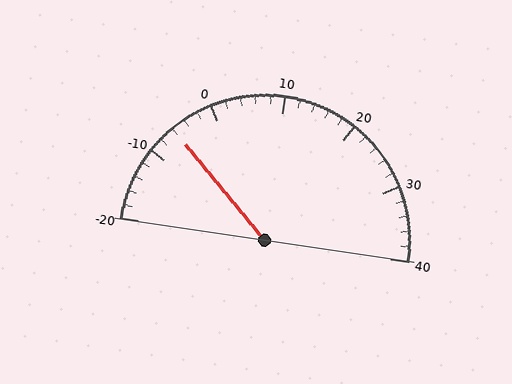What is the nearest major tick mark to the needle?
The nearest major tick mark is -10.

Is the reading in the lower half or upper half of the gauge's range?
The reading is in the lower half of the range (-20 to 40).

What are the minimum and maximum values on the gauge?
The gauge ranges from -20 to 40.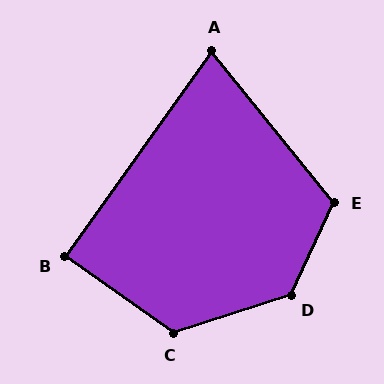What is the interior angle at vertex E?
Approximately 116 degrees (obtuse).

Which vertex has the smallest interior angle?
A, at approximately 74 degrees.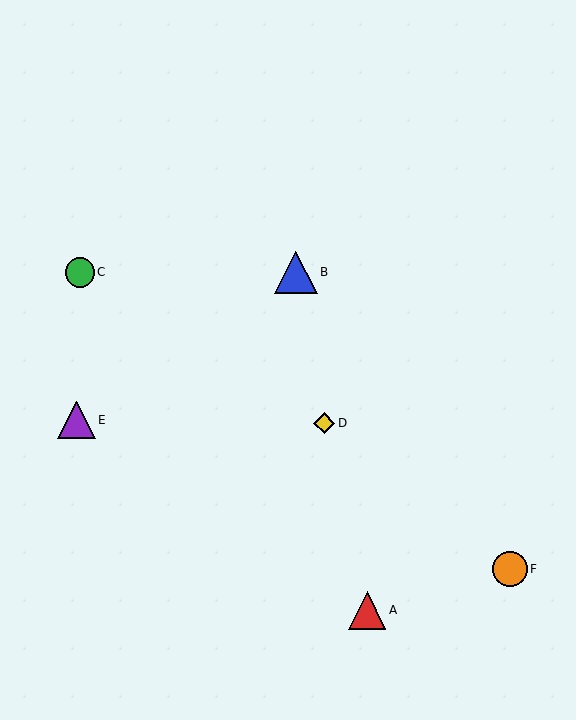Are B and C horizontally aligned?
Yes, both are at y≈272.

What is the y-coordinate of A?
Object A is at y≈610.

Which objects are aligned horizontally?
Objects B, C are aligned horizontally.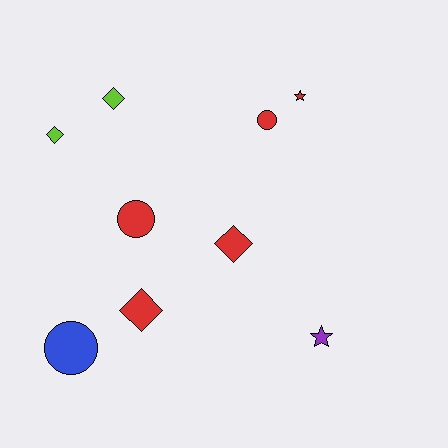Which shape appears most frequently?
Diamond, with 4 objects.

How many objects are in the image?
There are 9 objects.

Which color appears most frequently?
Red, with 5 objects.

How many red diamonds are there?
There are 2 red diamonds.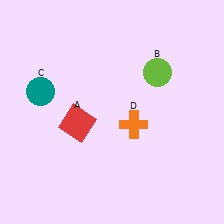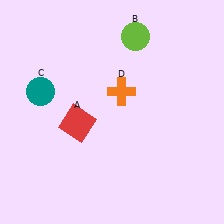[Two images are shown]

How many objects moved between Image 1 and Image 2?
2 objects moved between the two images.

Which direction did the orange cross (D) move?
The orange cross (D) moved up.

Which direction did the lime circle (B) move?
The lime circle (B) moved up.